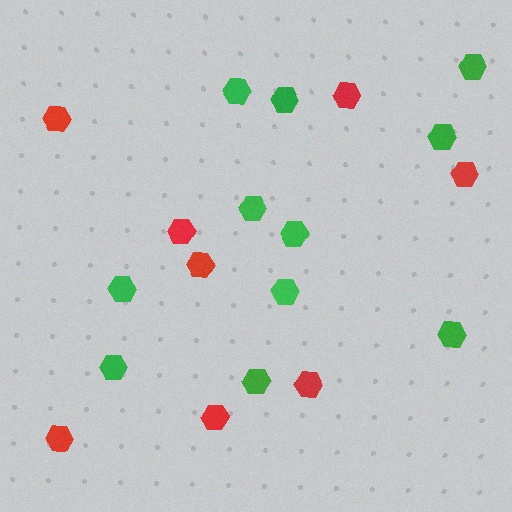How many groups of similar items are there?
There are 2 groups: one group of green hexagons (11) and one group of red hexagons (8).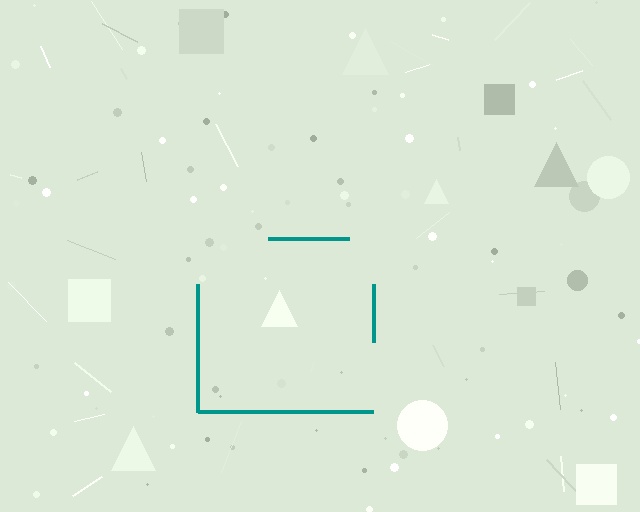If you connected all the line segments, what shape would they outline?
They would outline a square.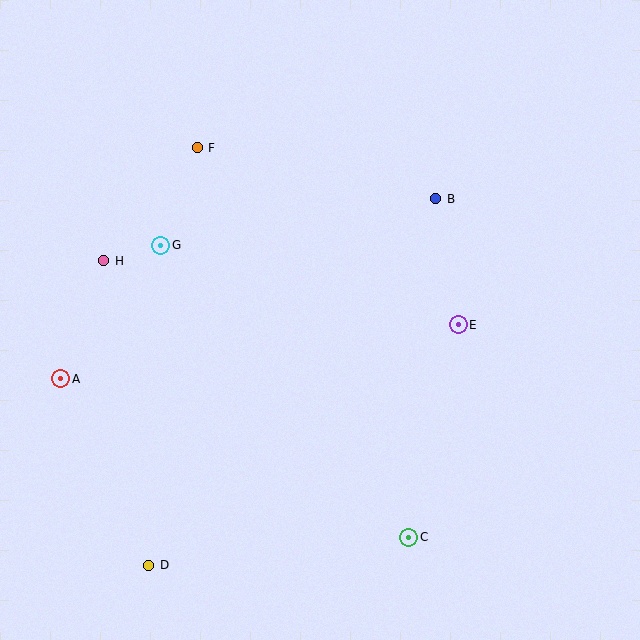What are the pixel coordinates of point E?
Point E is at (458, 325).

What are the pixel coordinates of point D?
Point D is at (149, 565).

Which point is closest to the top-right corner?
Point B is closest to the top-right corner.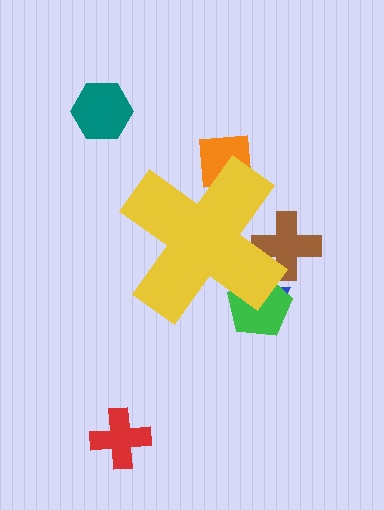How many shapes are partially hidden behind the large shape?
4 shapes are partially hidden.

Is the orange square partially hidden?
Yes, the orange square is partially hidden behind the yellow cross.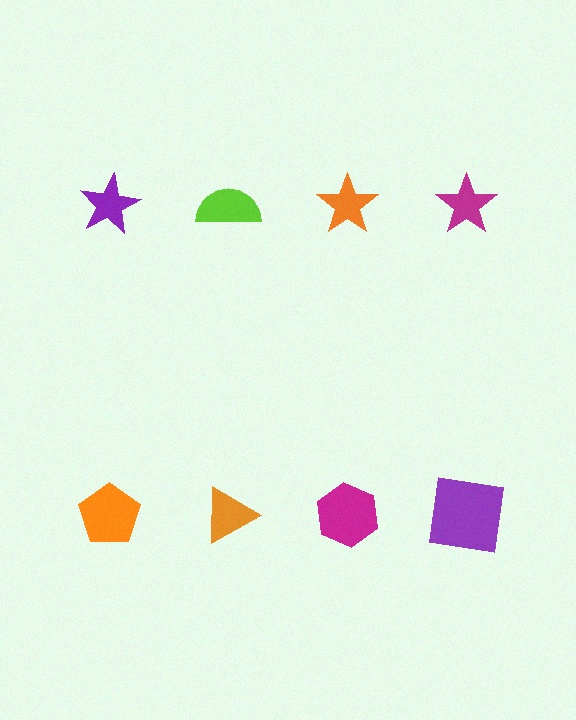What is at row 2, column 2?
An orange triangle.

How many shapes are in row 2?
4 shapes.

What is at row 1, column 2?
A lime semicircle.